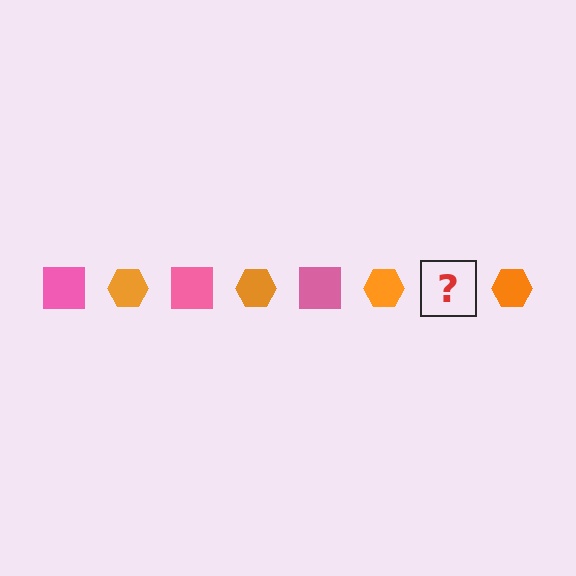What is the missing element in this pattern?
The missing element is a pink square.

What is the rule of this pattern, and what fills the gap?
The rule is that the pattern alternates between pink square and orange hexagon. The gap should be filled with a pink square.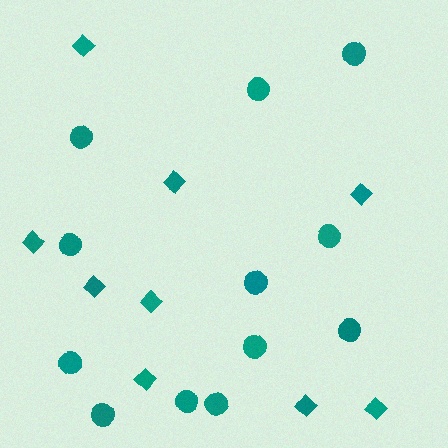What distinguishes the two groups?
There are 2 groups: one group of circles (12) and one group of diamonds (9).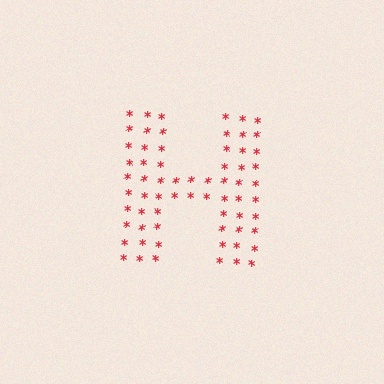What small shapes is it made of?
It is made of small asterisks.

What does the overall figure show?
The overall figure shows the letter H.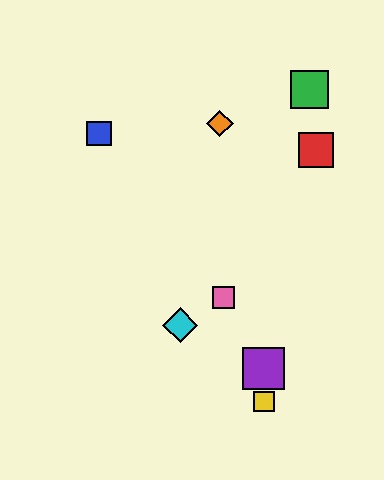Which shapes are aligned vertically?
The yellow square, the purple square are aligned vertically.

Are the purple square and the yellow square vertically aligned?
Yes, both are at x≈264.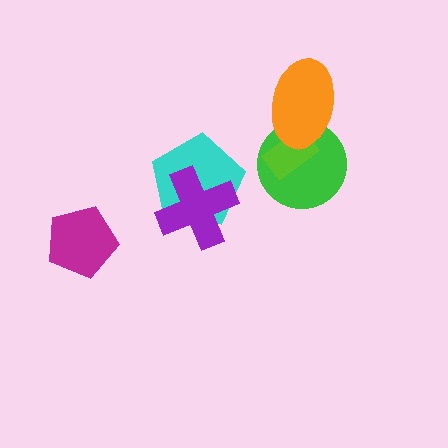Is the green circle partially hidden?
Yes, it is partially covered by another shape.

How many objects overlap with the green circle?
2 objects overlap with the green circle.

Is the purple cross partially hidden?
No, no other shape covers it.